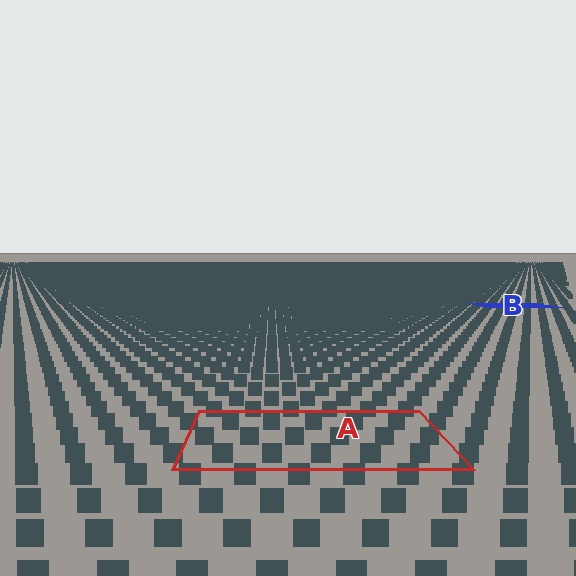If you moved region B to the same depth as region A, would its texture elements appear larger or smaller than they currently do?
They would appear larger. At a closer depth, the same texture elements are projected at a bigger on-screen size.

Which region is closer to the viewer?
Region A is closer. The texture elements there are larger and more spread out.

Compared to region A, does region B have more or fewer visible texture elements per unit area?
Region B has more texture elements per unit area — they are packed more densely because it is farther away.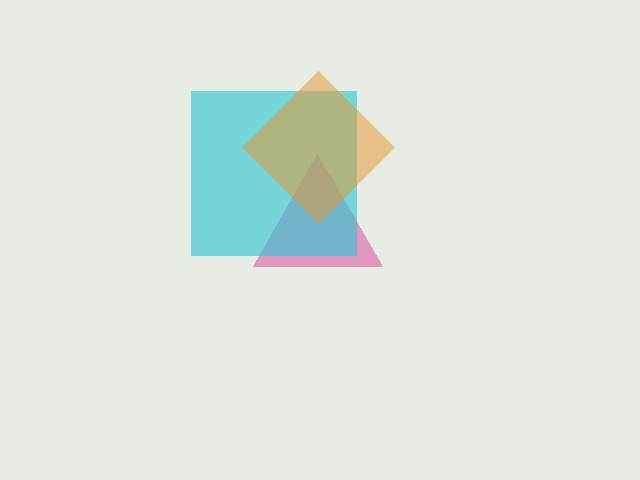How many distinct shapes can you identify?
There are 3 distinct shapes: a magenta triangle, a cyan square, an orange diamond.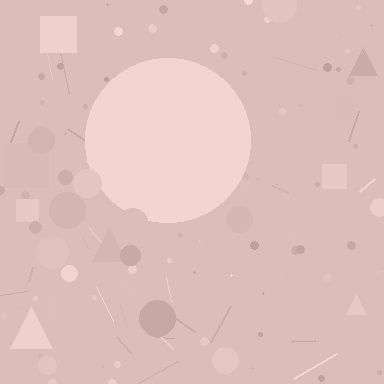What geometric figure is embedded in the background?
A circle is embedded in the background.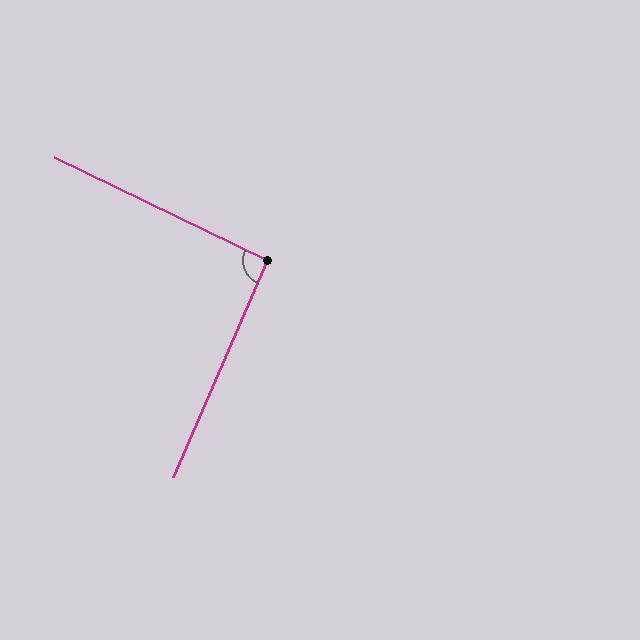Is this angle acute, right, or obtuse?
It is approximately a right angle.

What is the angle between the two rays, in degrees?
Approximately 92 degrees.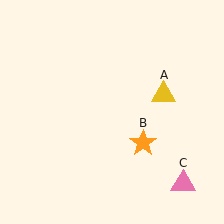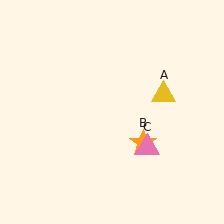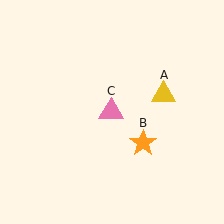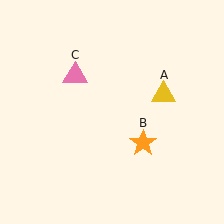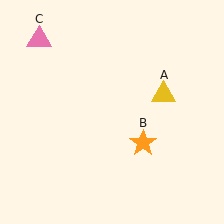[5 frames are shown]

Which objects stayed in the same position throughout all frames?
Yellow triangle (object A) and orange star (object B) remained stationary.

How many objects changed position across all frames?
1 object changed position: pink triangle (object C).